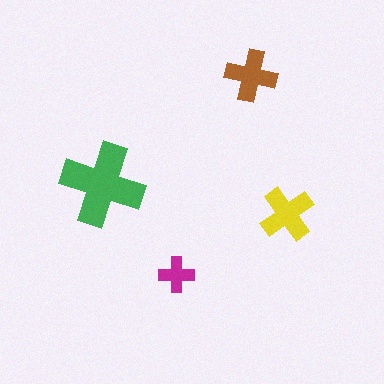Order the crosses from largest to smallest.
the green one, the yellow one, the brown one, the magenta one.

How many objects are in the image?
There are 4 objects in the image.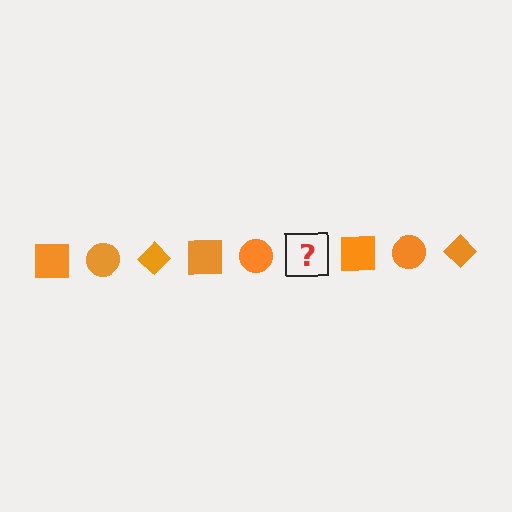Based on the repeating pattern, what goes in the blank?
The blank should be an orange diamond.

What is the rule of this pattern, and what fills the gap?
The rule is that the pattern cycles through square, circle, diamond shapes in orange. The gap should be filled with an orange diamond.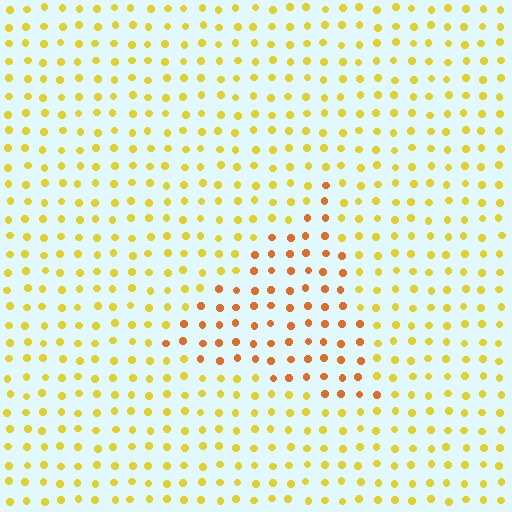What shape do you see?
I see a triangle.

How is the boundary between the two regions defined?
The boundary is defined purely by a slight shift in hue (about 33 degrees). Spacing, size, and orientation are identical on both sides.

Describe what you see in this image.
The image is filled with small yellow elements in a uniform arrangement. A triangle-shaped region is visible where the elements are tinted to a slightly different hue, forming a subtle color boundary.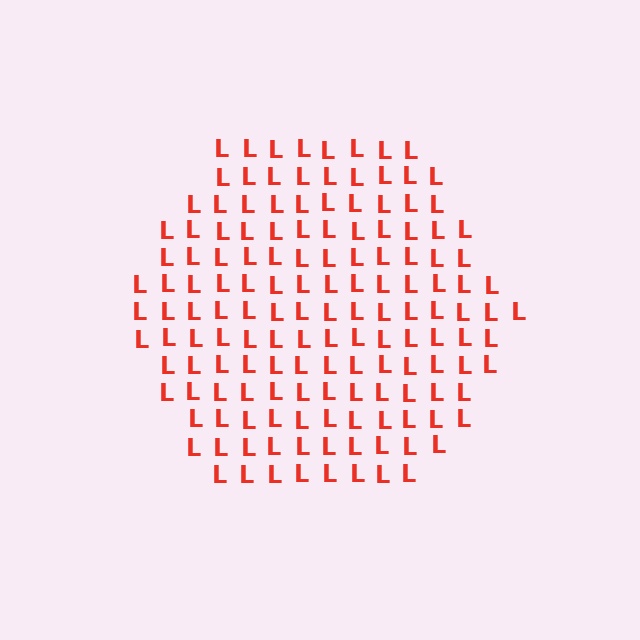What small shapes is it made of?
It is made of small letter L's.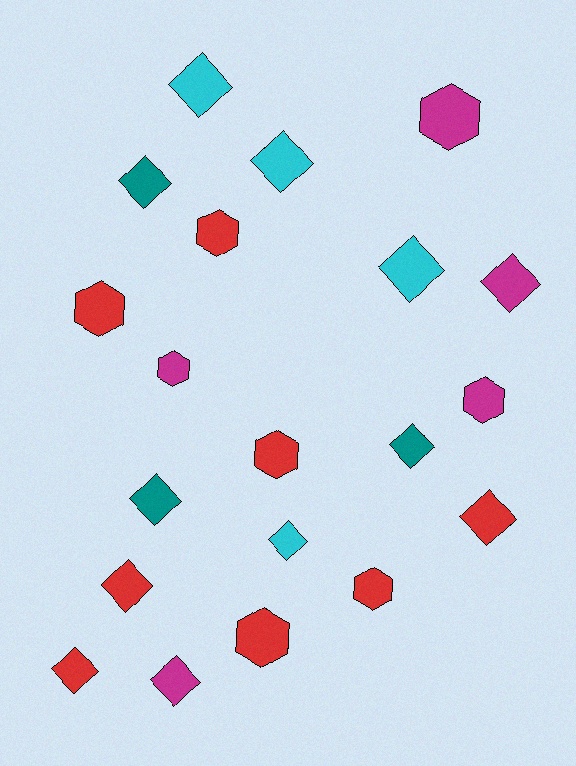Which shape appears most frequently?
Diamond, with 12 objects.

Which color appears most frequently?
Red, with 8 objects.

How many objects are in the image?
There are 20 objects.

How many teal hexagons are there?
There are no teal hexagons.